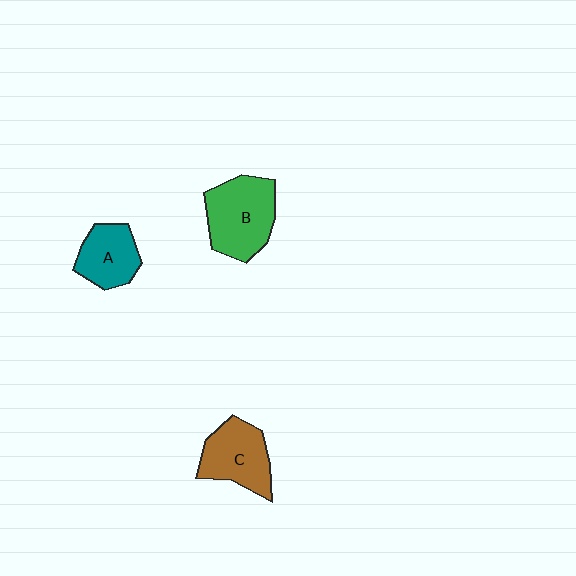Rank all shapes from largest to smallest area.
From largest to smallest: B (green), C (brown), A (teal).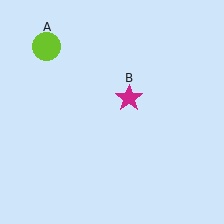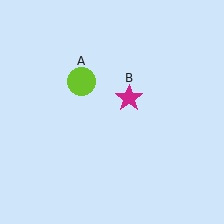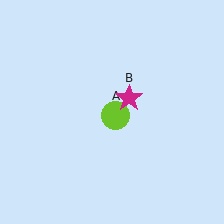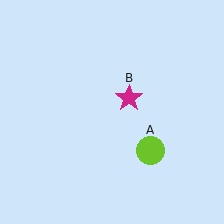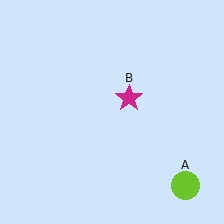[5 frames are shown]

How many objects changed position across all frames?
1 object changed position: lime circle (object A).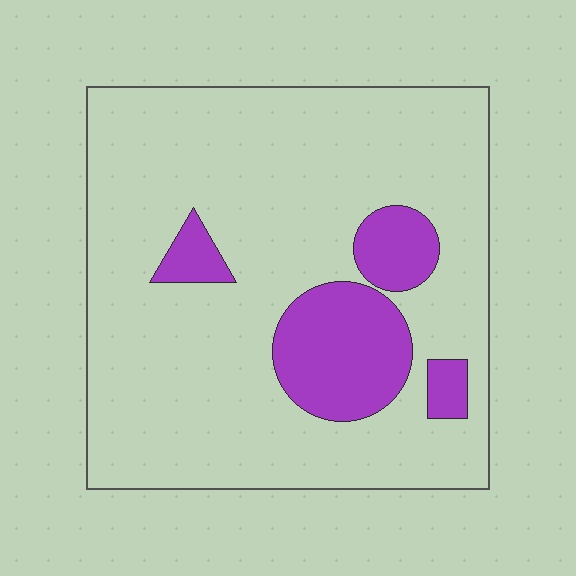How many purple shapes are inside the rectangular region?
4.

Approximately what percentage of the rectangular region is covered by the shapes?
Approximately 15%.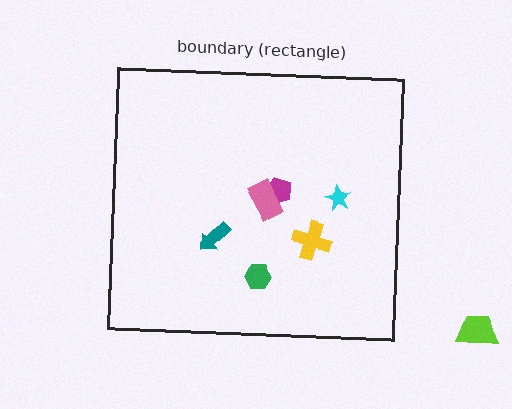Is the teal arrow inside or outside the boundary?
Inside.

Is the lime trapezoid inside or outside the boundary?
Outside.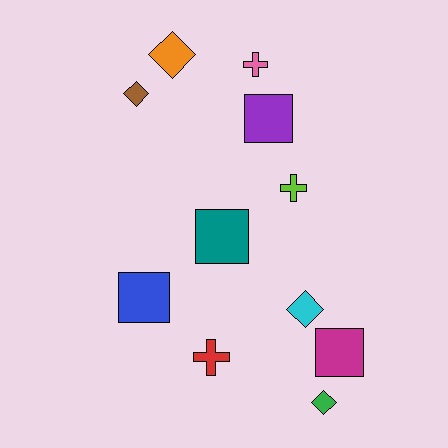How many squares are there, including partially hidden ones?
There are 4 squares.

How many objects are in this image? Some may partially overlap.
There are 11 objects.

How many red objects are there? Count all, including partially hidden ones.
There is 1 red object.